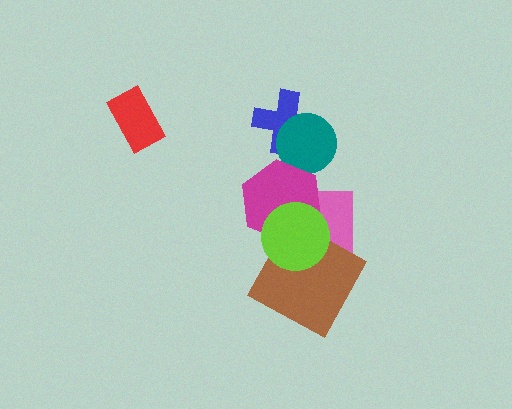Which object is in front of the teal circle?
The magenta hexagon is in front of the teal circle.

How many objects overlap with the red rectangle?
0 objects overlap with the red rectangle.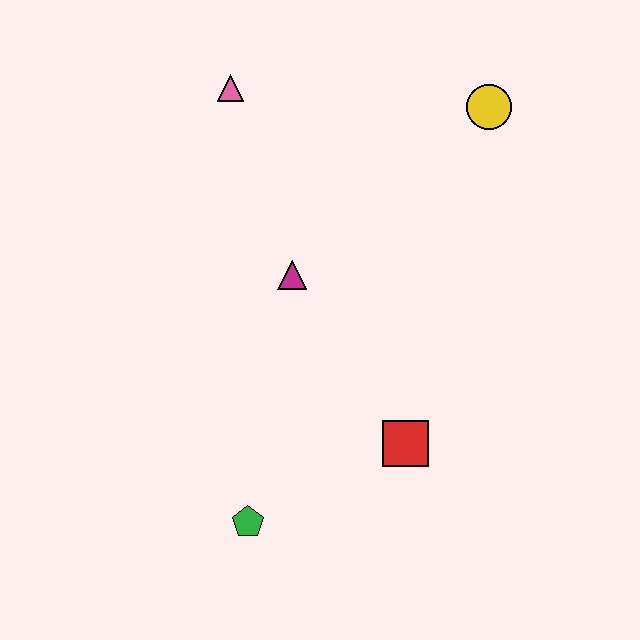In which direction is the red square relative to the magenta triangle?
The red square is below the magenta triangle.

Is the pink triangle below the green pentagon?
No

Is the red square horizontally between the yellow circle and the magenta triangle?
Yes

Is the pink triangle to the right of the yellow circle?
No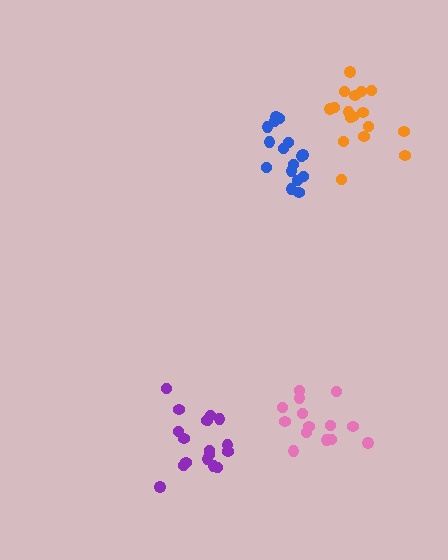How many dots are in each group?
Group 1: 17 dots, Group 2: 16 dots, Group 3: 14 dots, Group 4: 18 dots (65 total).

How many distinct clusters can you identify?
There are 4 distinct clusters.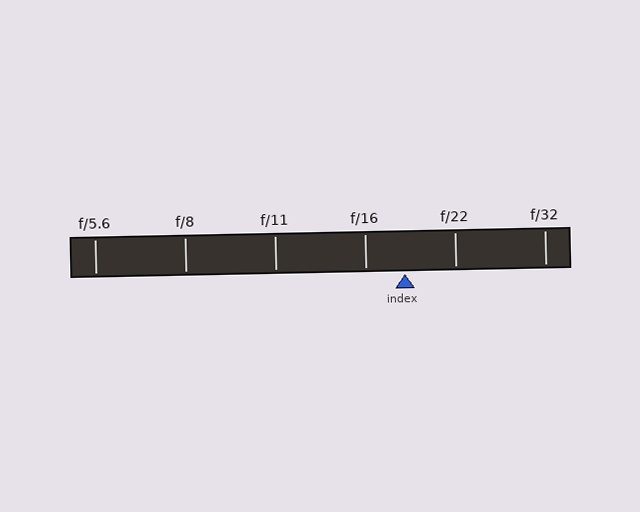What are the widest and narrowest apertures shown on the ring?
The widest aperture shown is f/5.6 and the narrowest is f/32.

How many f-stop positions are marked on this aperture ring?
There are 6 f-stop positions marked.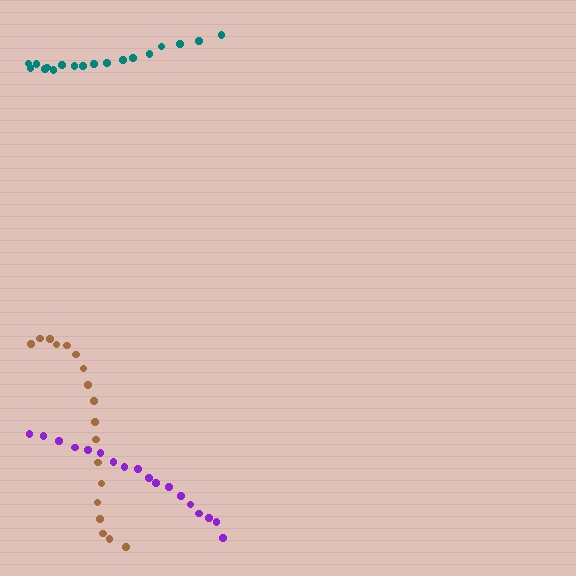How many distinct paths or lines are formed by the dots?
There are 3 distinct paths.